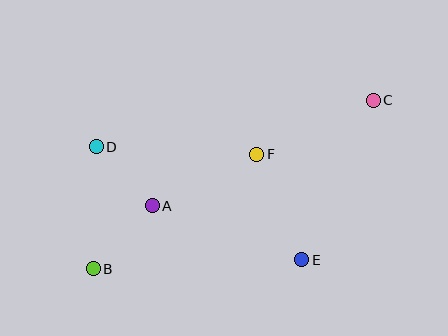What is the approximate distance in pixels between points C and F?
The distance between C and F is approximately 128 pixels.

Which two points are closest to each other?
Points A and D are closest to each other.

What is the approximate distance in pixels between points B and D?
The distance between B and D is approximately 122 pixels.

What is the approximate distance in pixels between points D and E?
The distance between D and E is approximately 234 pixels.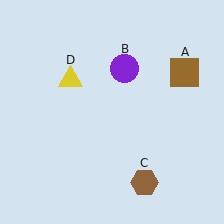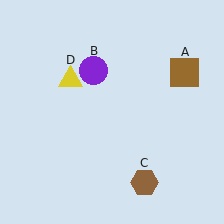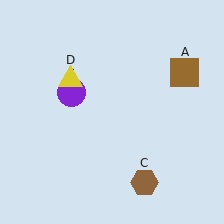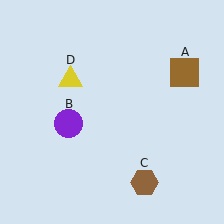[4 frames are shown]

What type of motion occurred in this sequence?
The purple circle (object B) rotated counterclockwise around the center of the scene.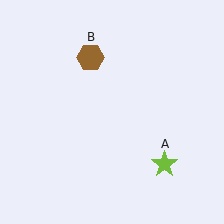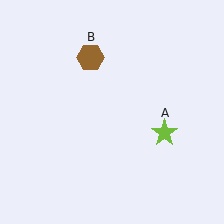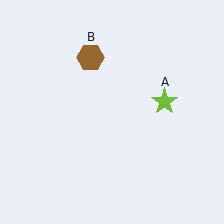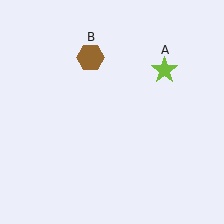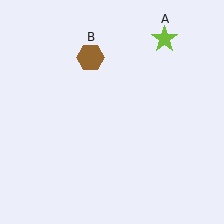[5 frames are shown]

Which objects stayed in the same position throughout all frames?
Brown hexagon (object B) remained stationary.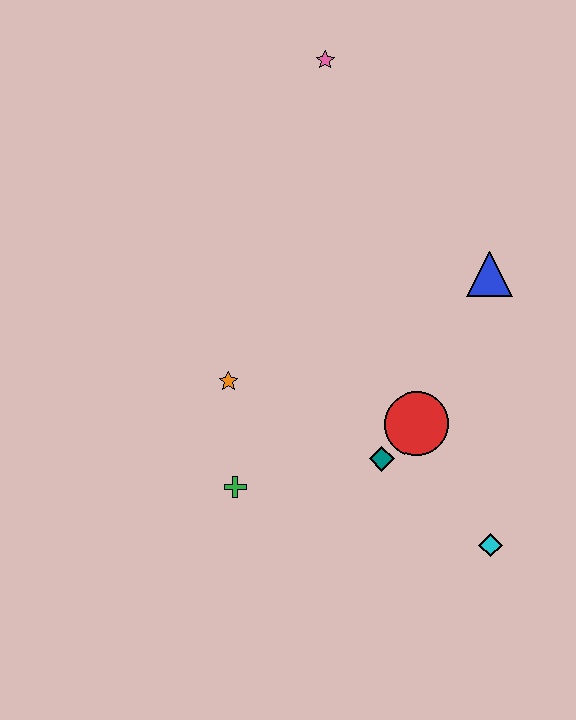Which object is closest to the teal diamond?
The red circle is closest to the teal diamond.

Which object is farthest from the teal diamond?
The pink star is farthest from the teal diamond.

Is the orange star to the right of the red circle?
No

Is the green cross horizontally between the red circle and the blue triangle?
No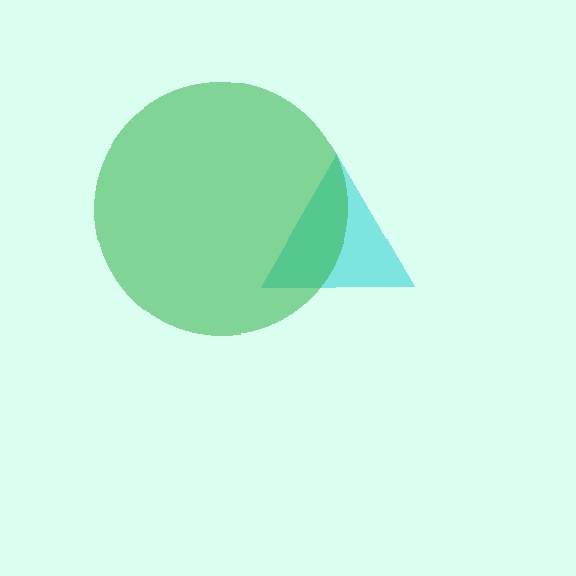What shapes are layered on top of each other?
The layered shapes are: a cyan triangle, a green circle.